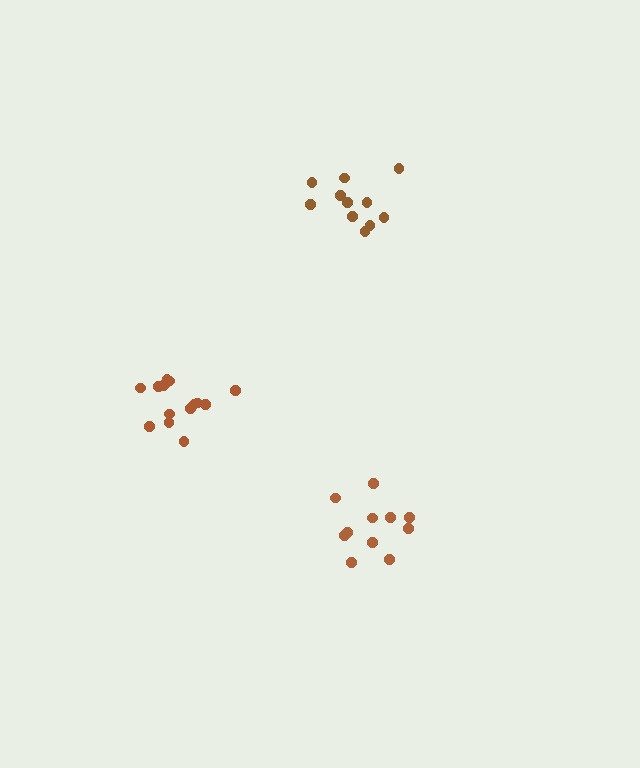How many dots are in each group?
Group 1: 11 dots, Group 2: 15 dots, Group 3: 11 dots (37 total).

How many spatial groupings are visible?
There are 3 spatial groupings.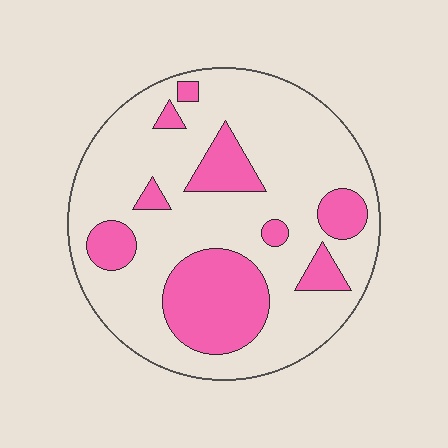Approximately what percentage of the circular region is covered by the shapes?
Approximately 25%.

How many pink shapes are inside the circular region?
9.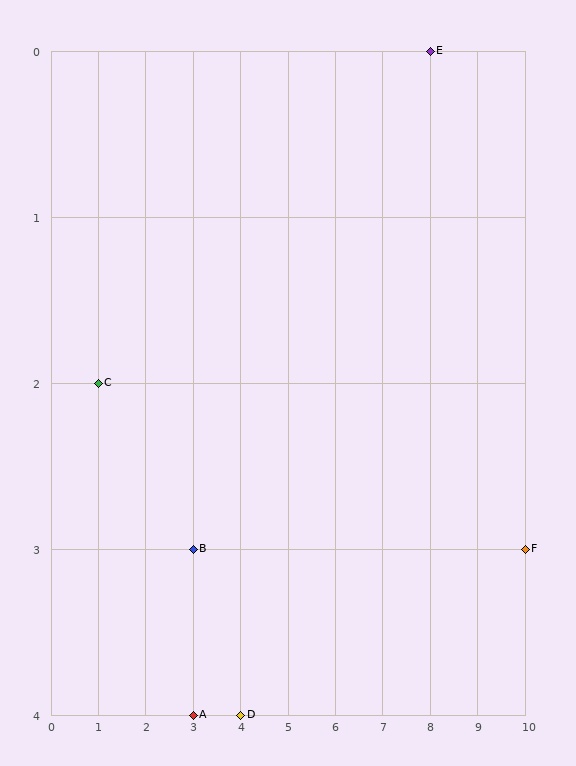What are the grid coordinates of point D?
Point D is at grid coordinates (4, 4).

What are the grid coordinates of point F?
Point F is at grid coordinates (10, 3).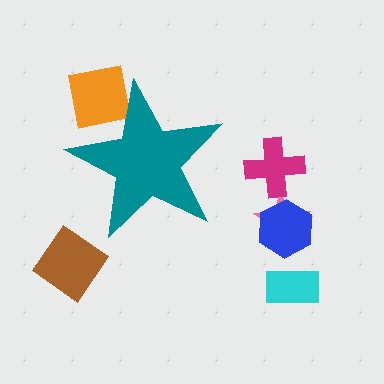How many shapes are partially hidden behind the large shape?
1 shape is partially hidden.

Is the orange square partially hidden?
Yes, the orange square is partially hidden behind the teal star.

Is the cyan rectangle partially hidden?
No, the cyan rectangle is fully visible.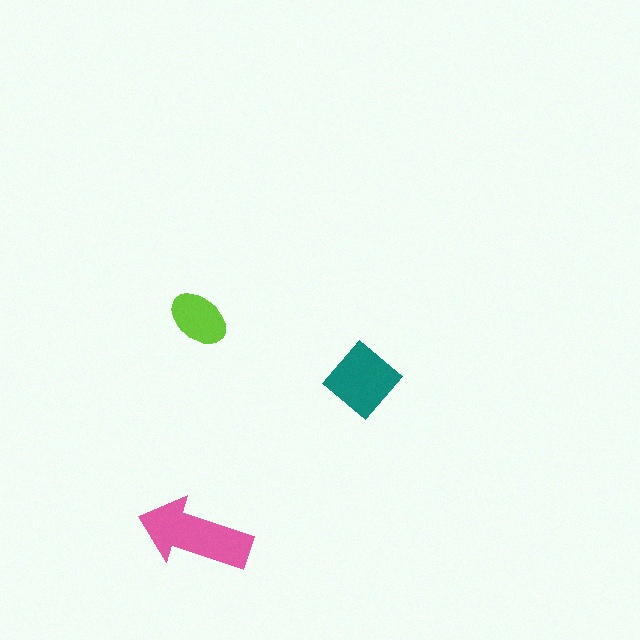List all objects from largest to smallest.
The pink arrow, the teal diamond, the lime ellipse.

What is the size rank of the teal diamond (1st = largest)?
2nd.